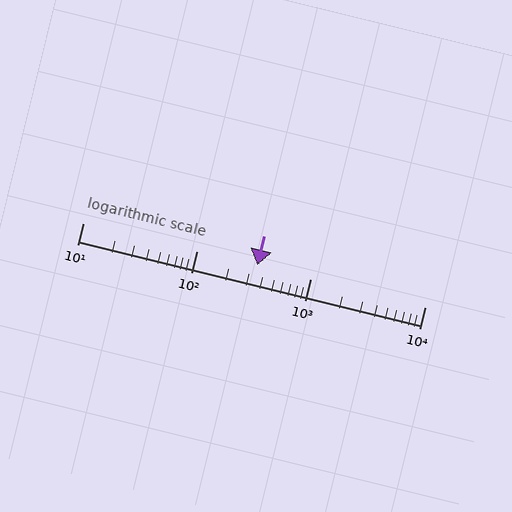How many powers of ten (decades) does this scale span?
The scale spans 3 decades, from 10 to 10000.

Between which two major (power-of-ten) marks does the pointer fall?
The pointer is between 100 and 1000.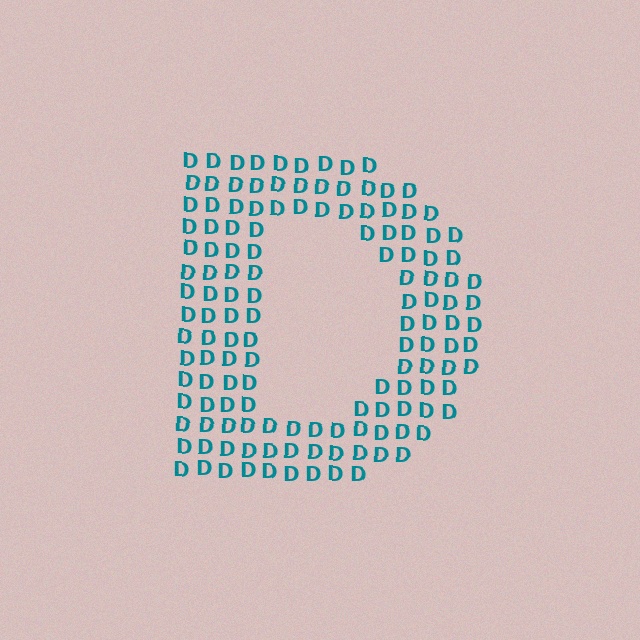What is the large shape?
The large shape is the letter D.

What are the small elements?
The small elements are letter D's.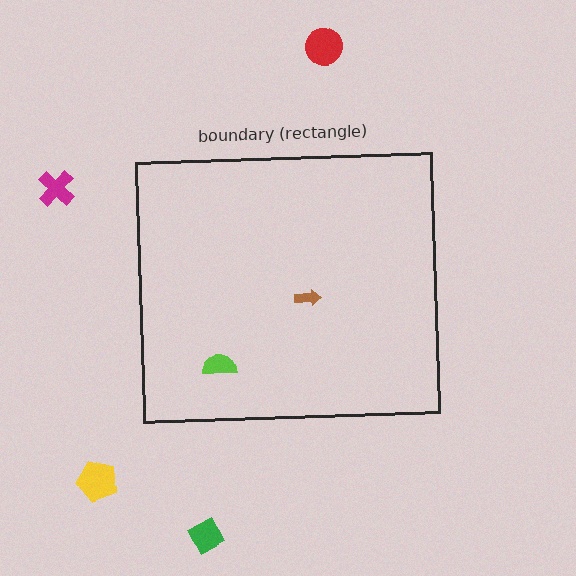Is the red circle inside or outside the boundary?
Outside.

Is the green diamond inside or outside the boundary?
Outside.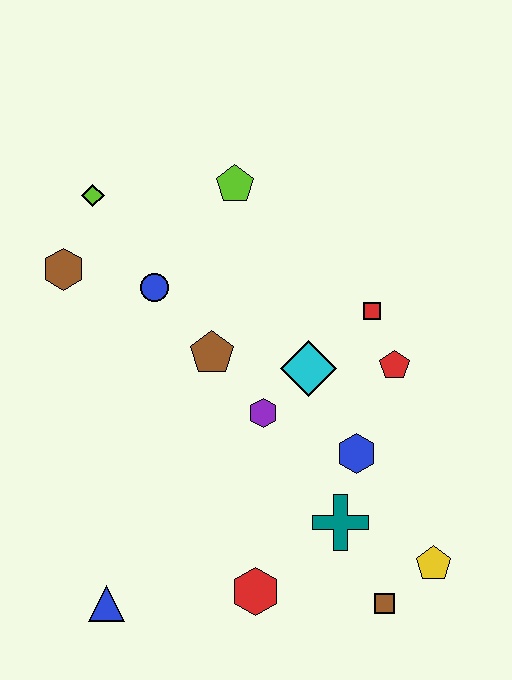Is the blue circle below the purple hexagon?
No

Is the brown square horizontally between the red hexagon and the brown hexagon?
No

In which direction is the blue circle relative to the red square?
The blue circle is to the left of the red square.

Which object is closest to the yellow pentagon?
The brown square is closest to the yellow pentagon.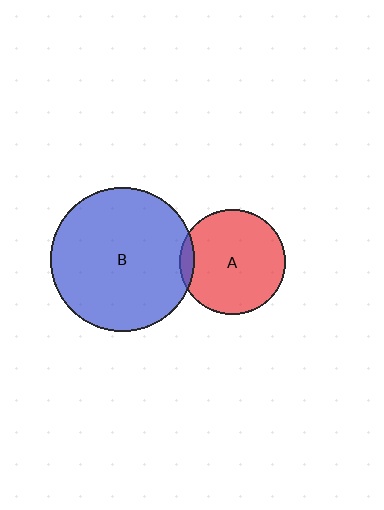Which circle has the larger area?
Circle B (blue).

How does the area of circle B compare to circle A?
Approximately 1.9 times.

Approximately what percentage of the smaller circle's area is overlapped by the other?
Approximately 5%.